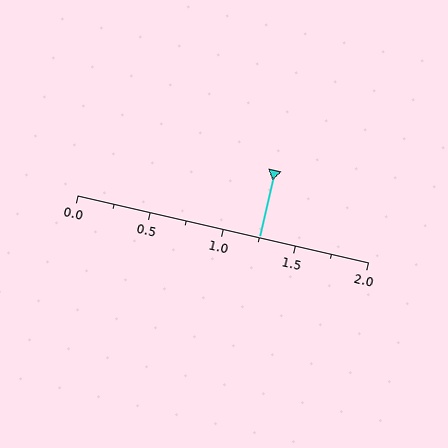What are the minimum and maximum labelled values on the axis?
The axis runs from 0.0 to 2.0.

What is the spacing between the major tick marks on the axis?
The major ticks are spaced 0.5 apart.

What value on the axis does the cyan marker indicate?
The marker indicates approximately 1.25.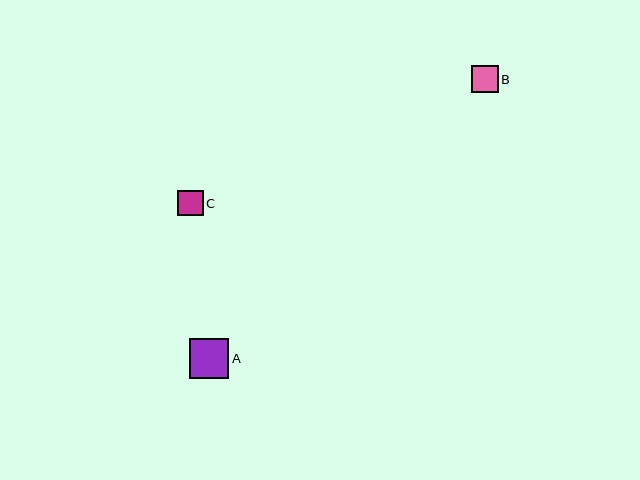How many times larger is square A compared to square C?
Square A is approximately 1.6 times the size of square C.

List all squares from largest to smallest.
From largest to smallest: A, B, C.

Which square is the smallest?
Square C is the smallest with a size of approximately 26 pixels.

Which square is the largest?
Square A is the largest with a size of approximately 40 pixels.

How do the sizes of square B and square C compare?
Square B and square C are approximately the same size.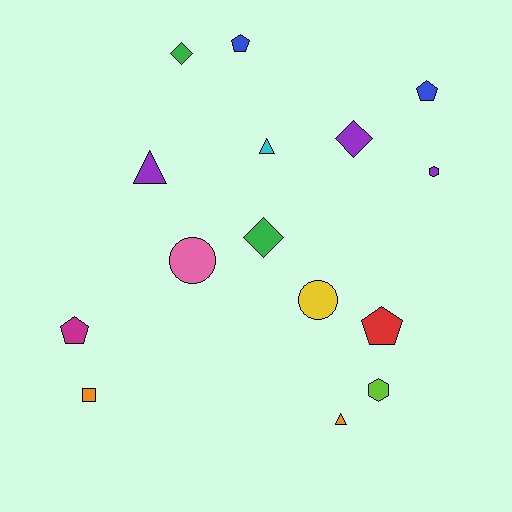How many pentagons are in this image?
There are 4 pentagons.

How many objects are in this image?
There are 15 objects.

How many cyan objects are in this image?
There is 1 cyan object.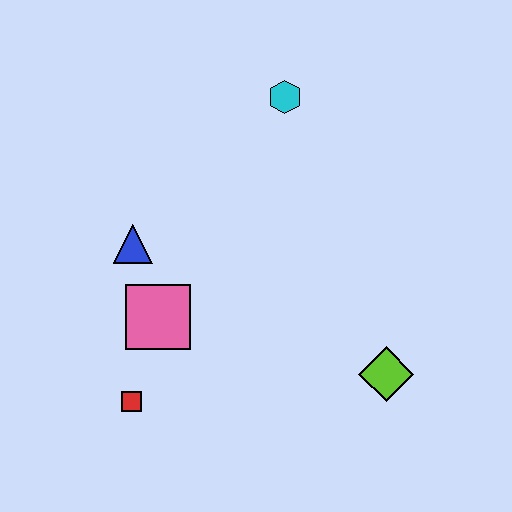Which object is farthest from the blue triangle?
The lime diamond is farthest from the blue triangle.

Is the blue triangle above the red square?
Yes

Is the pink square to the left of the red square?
No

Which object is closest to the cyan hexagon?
The blue triangle is closest to the cyan hexagon.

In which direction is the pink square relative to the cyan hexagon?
The pink square is below the cyan hexagon.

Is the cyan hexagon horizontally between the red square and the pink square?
No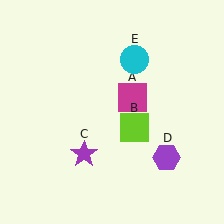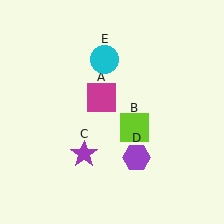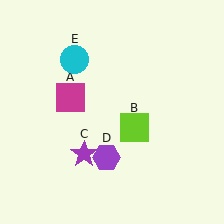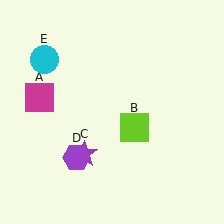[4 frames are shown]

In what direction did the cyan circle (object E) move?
The cyan circle (object E) moved left.